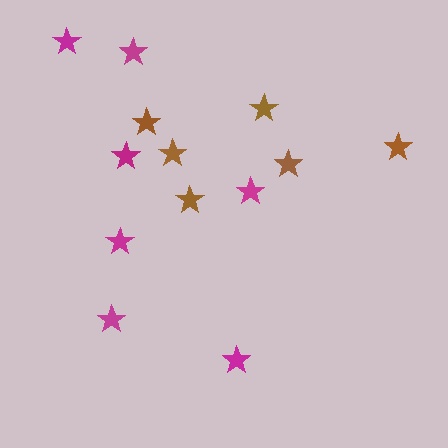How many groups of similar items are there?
There are 2 groups: one group of brown stars (6) and one group of magenta stars (7).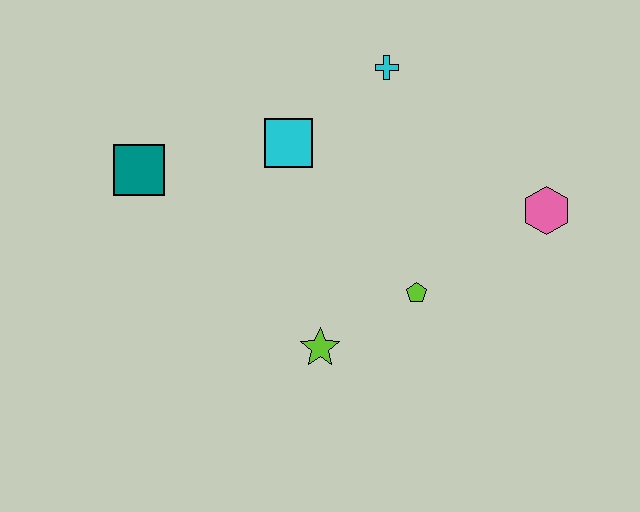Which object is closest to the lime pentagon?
The lime star is closest to the lime pentagon.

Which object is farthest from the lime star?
The cyan cross is farthest from the lime star.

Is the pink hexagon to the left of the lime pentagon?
No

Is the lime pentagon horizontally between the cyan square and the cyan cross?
No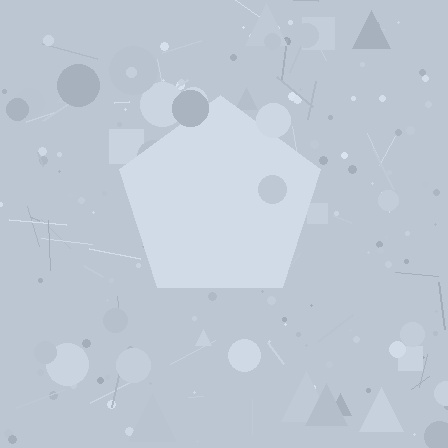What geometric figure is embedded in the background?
A pentagon is embedded in the background.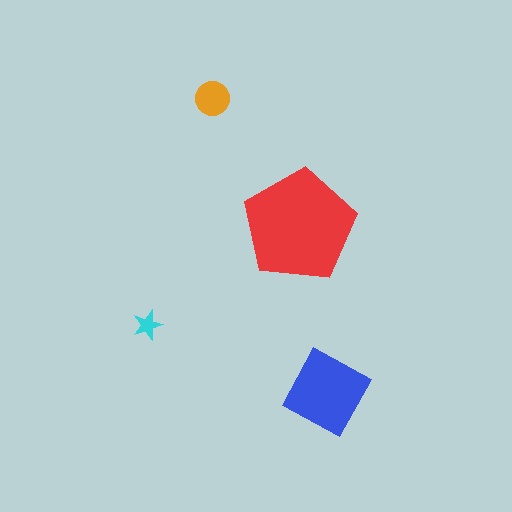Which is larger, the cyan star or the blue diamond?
The blue diamond.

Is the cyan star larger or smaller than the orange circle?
Smaller.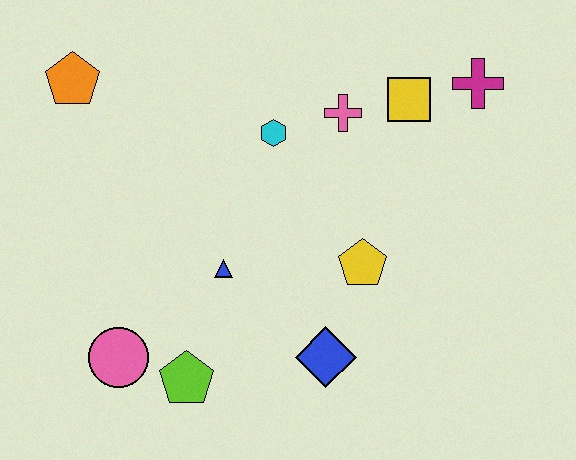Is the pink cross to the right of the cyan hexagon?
Yes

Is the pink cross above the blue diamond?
Yes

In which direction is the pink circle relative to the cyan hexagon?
The pink circle is below the cyan hexagon.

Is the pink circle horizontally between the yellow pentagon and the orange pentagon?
Yes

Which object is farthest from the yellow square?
The pink circle is farthest from the yellow square.